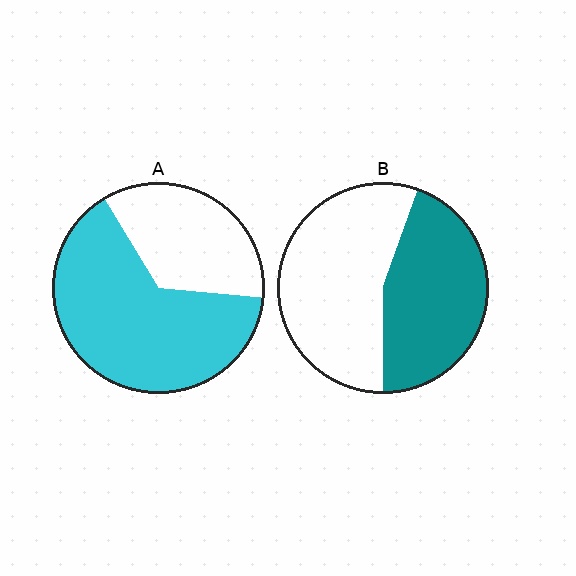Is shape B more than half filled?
No.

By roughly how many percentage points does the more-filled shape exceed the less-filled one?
By roughly 20 percentage points (A over B).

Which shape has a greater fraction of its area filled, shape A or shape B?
Shape A.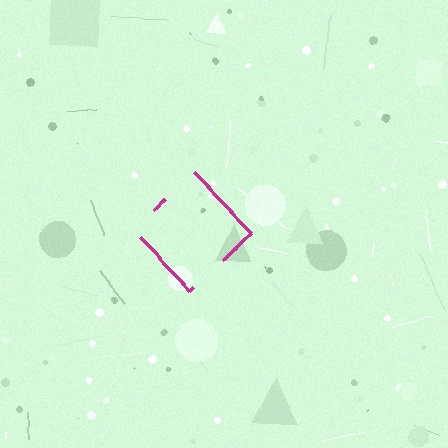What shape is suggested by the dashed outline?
The dashed outline suggests a diamond.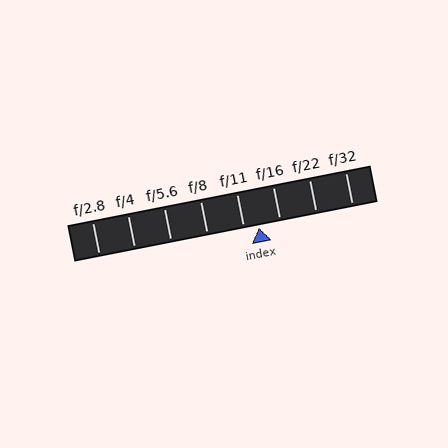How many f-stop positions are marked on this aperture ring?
There are 8 f-stop positions marked.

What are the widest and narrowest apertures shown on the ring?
The widest aperture shown is f/2.8 and the narrowest is f/32.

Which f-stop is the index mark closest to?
The index mark is closest to f/11.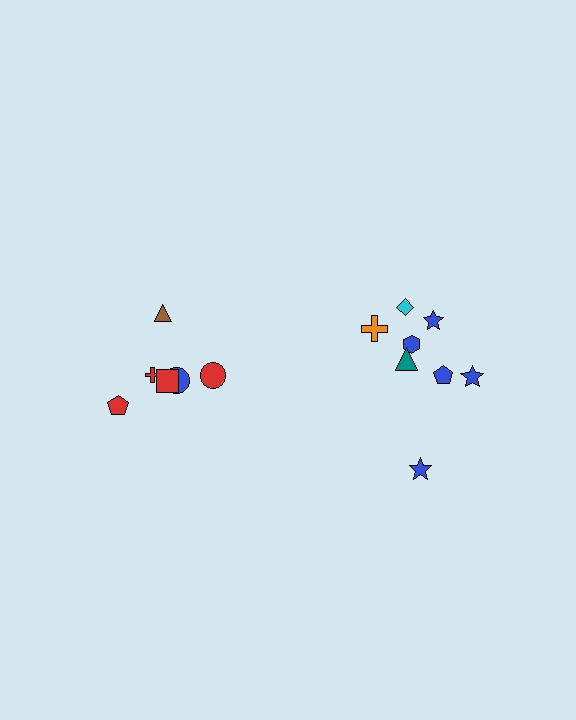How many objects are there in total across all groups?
There are 14 objects.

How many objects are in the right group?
There are 8 objects.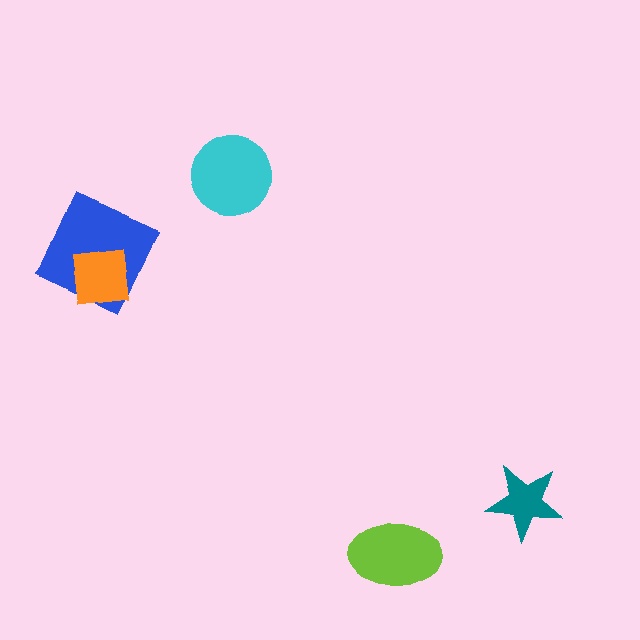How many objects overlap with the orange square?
1 object overlaps with the orange square.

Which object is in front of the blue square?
The orange square is in front of the blue square.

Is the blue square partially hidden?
Yes, it is partially covered by another shape.